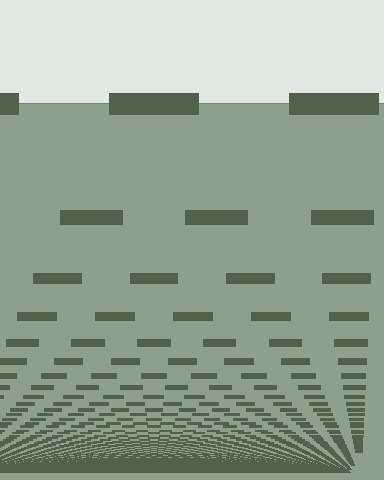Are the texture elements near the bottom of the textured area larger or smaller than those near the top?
Smaller. The gradient is inverted — elements near the bottom are smaller and denser.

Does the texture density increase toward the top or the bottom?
Density increases toward the bottom.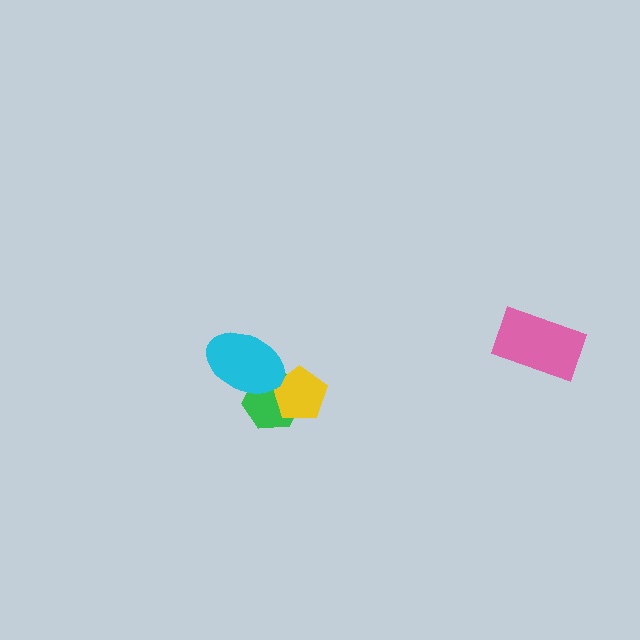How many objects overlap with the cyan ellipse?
2 objects overlap with the cyan ellipse.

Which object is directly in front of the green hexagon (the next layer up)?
The yellow pentagon is directly in front of the green hexagon.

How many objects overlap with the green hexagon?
2 objects overlap with the green hexagon.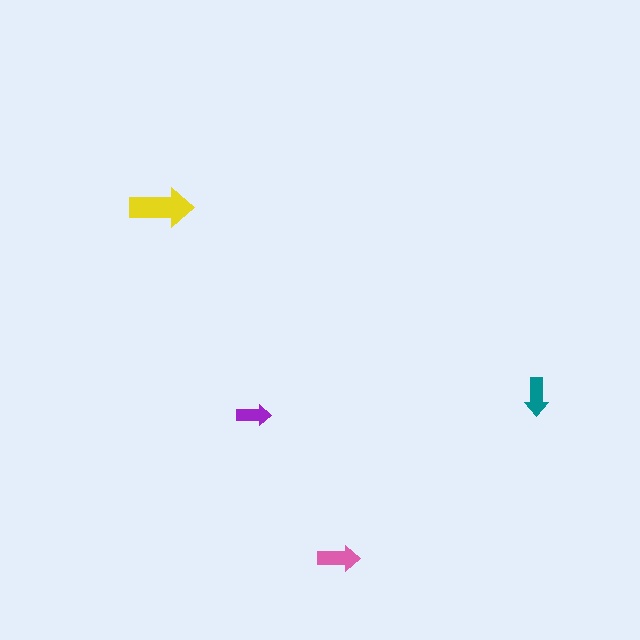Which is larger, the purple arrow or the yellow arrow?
The yellow one.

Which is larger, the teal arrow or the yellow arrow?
The yellow one.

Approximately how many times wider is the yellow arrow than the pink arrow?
About 1.5 times wider.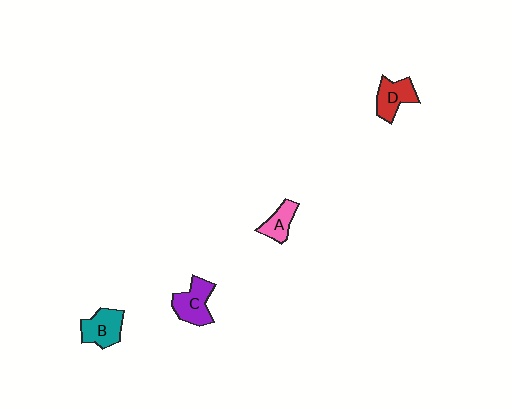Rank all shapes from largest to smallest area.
From largest to smallest: C (purple), B (teal), D (red), A (pink).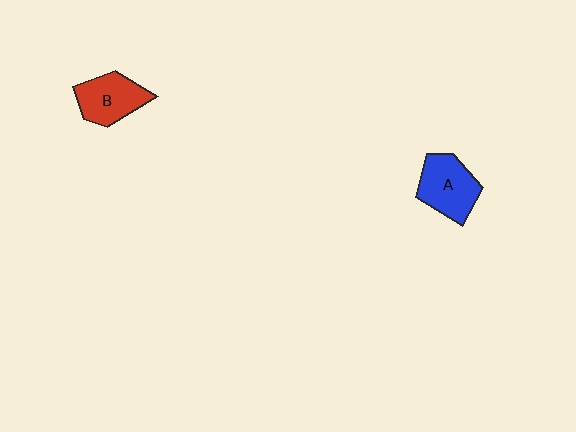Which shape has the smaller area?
Shape B (red).